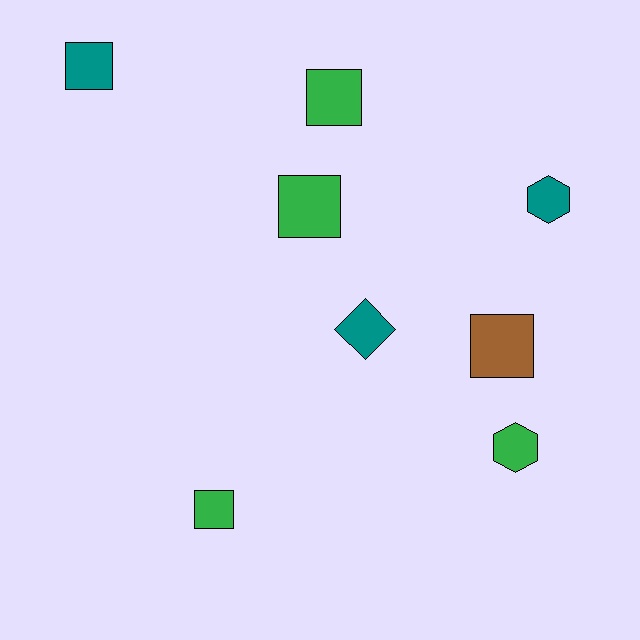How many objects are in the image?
There are 8 objects.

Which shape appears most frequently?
Square, with 5 objects.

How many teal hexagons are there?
There is 1 teal hexagon.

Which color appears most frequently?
Green, with 4 objects.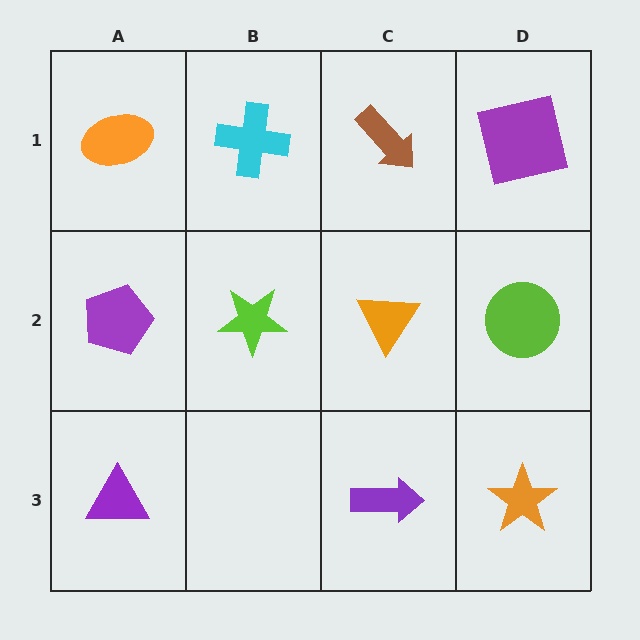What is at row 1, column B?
A cyan cross.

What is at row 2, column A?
A purple pentagon.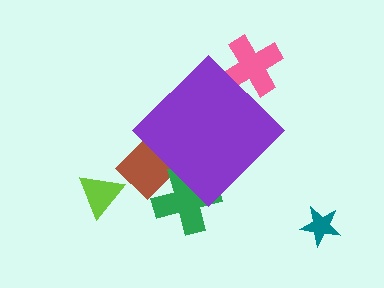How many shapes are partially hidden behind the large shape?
3 shapes are partially hidden.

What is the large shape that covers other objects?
A purple diamond.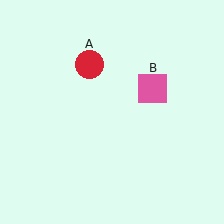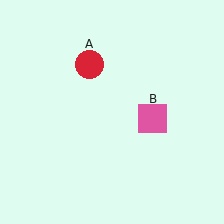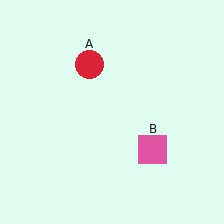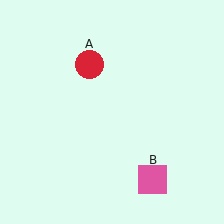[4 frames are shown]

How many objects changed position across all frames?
1 object changed position: pink square (object B).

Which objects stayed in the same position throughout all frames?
Red circle (object A) remained stationary.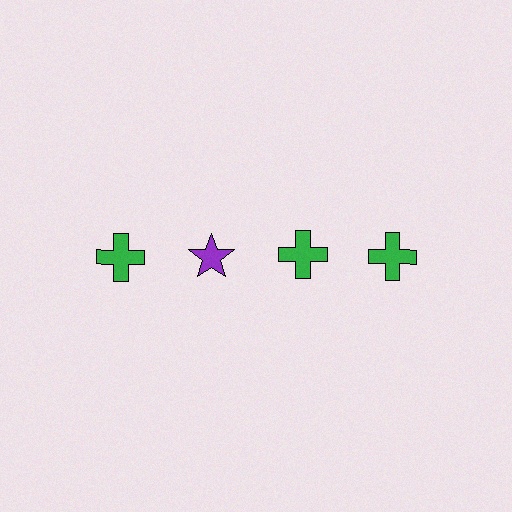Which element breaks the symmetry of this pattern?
The purple star in the top row, second from left column breaks the symmetry. All other shapes are green crosses.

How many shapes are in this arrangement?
There are 4 shapes arranged in a grid pattern.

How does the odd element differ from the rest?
It differs in both color (purple instead of green) and shape (star instead of cross).